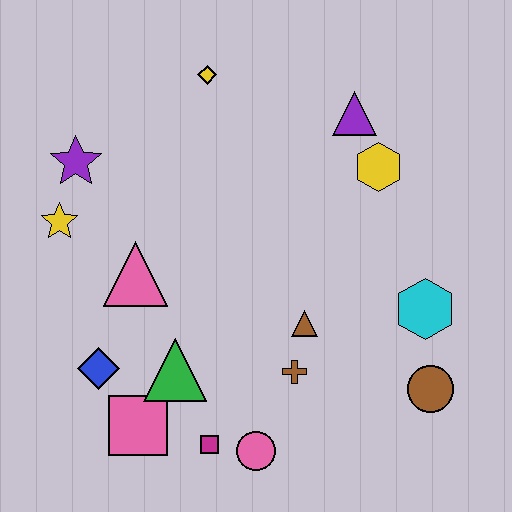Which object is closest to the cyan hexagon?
The brown circle is closest to the cyan hexagon.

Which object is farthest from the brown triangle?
The purple star is farthest from the brown triangle.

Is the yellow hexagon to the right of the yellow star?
Yes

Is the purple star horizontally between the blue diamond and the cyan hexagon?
No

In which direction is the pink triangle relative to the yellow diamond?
The pink triangle is below the yellow diamond.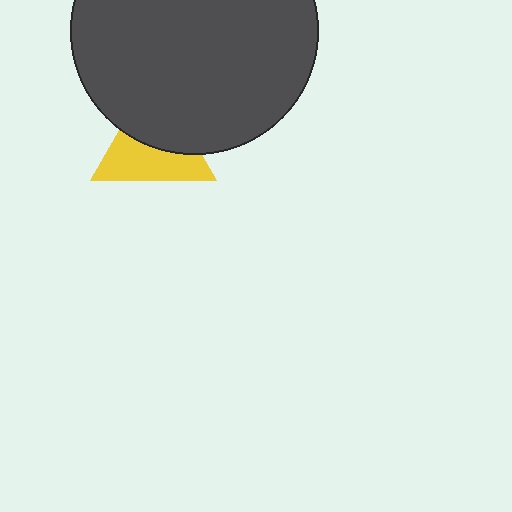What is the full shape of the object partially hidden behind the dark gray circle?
The partially hidden object is a yellow triangle.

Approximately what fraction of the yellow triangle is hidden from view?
Roughly 47% of the yellow triangle is hidden behind the dark gray circle.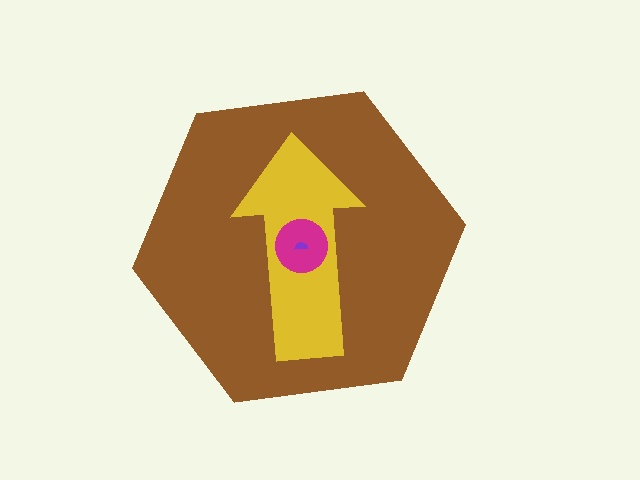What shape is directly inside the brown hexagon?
The yellow arrow.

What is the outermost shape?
The brown hexagon.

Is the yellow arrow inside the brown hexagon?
Yes.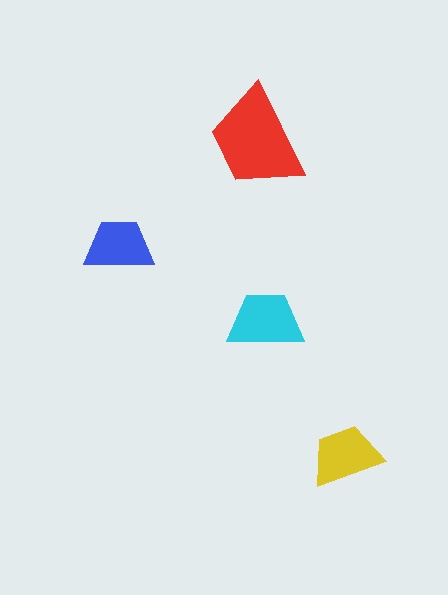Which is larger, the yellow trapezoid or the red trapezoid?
The red one.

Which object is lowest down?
The yellow trapezoid is bottommost.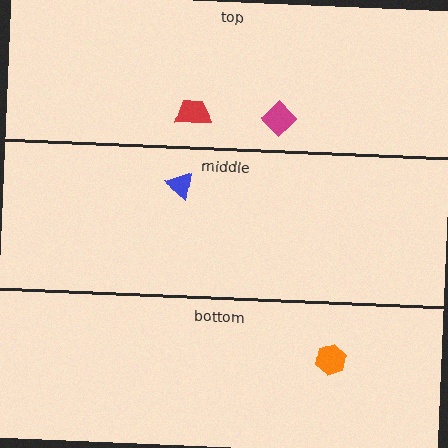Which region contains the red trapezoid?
The top region.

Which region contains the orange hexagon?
The bottom region.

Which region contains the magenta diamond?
The top region.